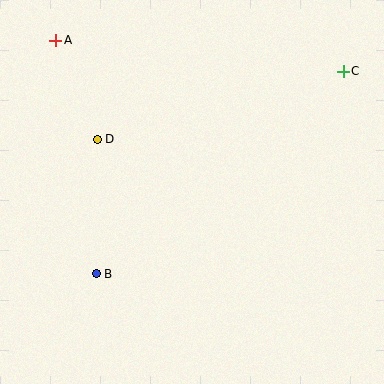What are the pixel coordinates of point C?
Point C is at (343, 71).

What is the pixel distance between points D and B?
The distance between D and B is 134 pixels.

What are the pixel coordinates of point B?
Point B is at (96, 274).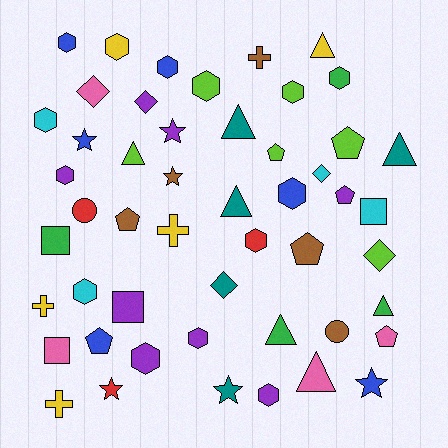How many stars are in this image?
There are 6 stars.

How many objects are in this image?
There are 50 objects.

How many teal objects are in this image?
There are 5 teal objects.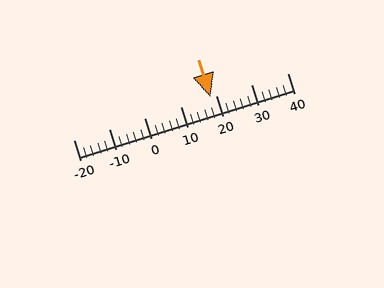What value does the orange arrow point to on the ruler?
The orange arrow points to approximately 18.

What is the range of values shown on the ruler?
The ruler shows values from -20 to 40.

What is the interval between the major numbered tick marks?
The major tick marks are spaced 10 units apart.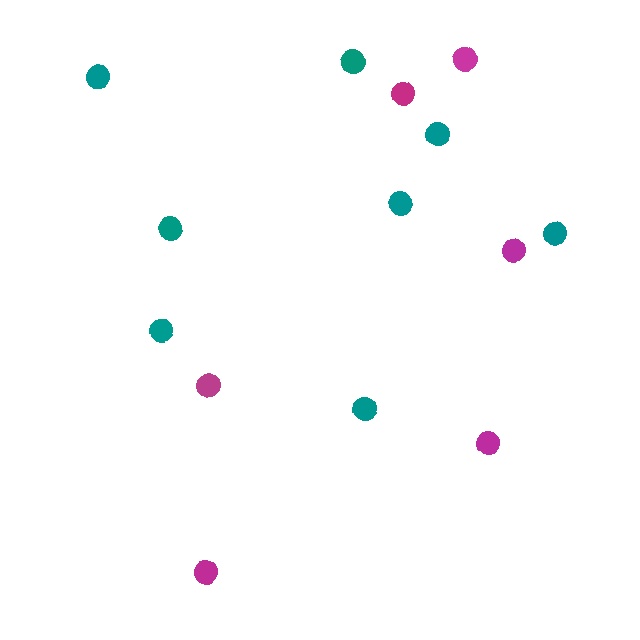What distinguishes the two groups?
There are 2 groups: one group of teal circles (8) and one group of magenta circles (6).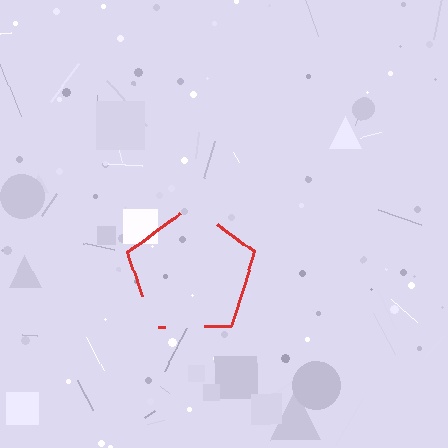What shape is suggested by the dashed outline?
The dashed outline suggests a pentagon.